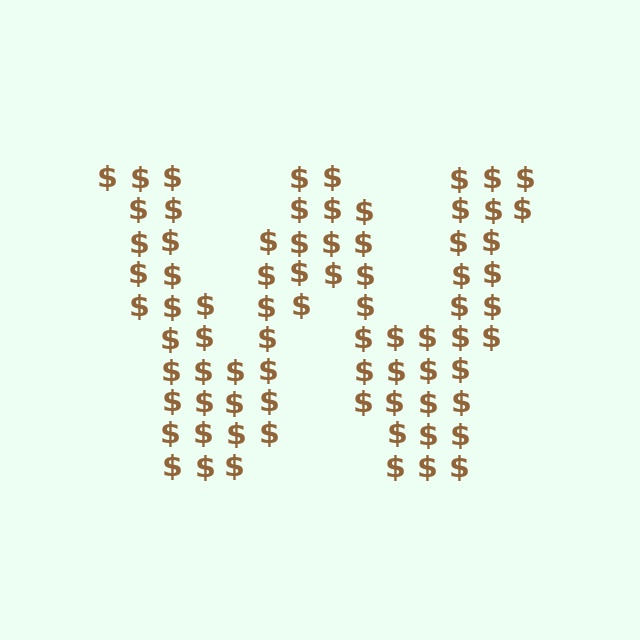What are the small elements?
The small elements are dollar signs.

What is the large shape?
The large shape is the letter W.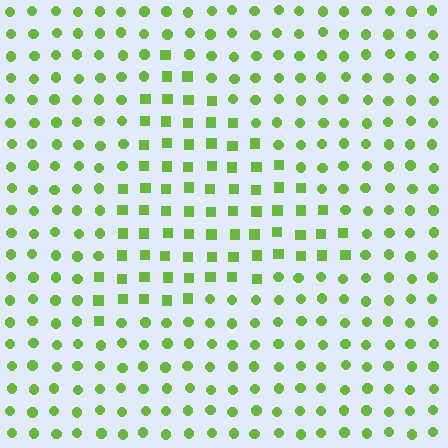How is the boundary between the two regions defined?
The boundary is defined by a change in element shape: squares inside vs. circles outside. All elements share the same color and spacing.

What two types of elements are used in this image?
The image uses squares inside the triangle region and circles outside it.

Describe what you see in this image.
The image is filled with small lime elements arranged in a uniform grid. A triangle-shaped region contains squares, while the surrounding area contains circles. The boundary is defined purely by the change in element shape.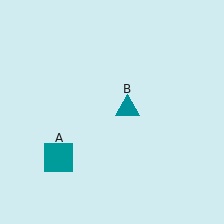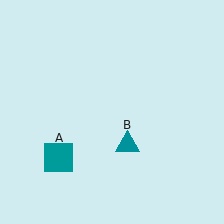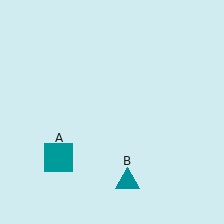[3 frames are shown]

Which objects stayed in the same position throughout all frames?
Teal square (object A) remained stationary.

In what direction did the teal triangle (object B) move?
The teal triangle (object B) moved down.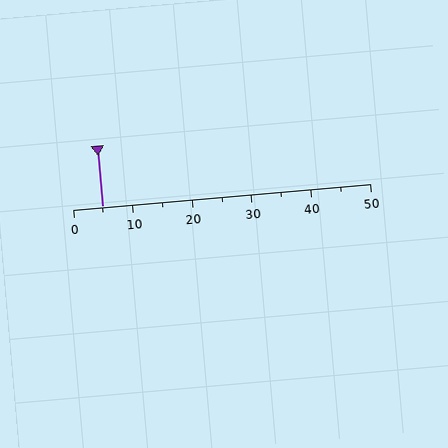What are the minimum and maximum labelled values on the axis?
The axis runs from 0 to 50.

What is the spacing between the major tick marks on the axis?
The major ticks are spaced 10 apart.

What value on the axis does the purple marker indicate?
The marker indicates approximately 5.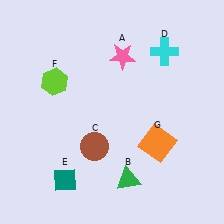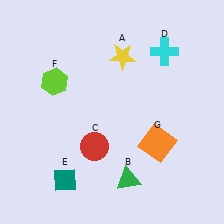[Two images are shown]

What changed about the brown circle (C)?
In Image 1, C is brown. In Image 2, it changed to red.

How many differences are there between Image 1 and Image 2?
There are 2 differences between the two images.